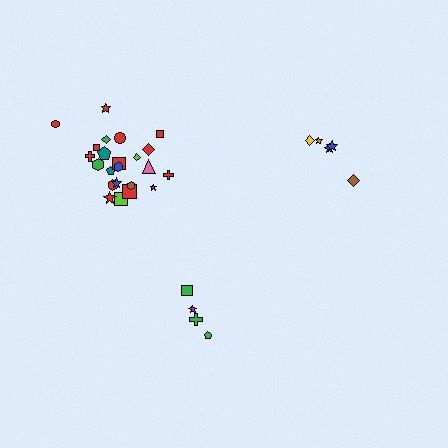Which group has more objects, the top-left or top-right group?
The top-left group.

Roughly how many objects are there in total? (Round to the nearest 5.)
Roughly 35 objects in total.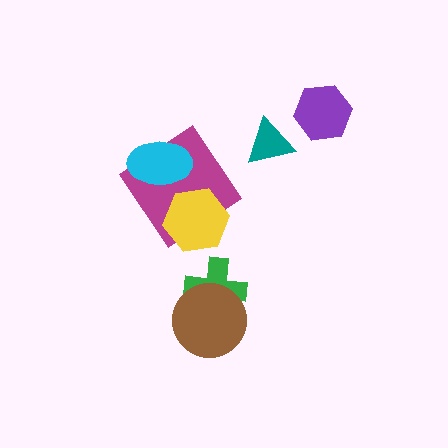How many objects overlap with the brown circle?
1 object overlaps with the brown circle.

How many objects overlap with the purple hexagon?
0 objects overlap with the purple hexagon.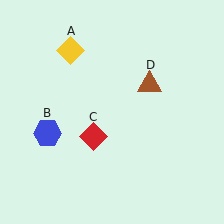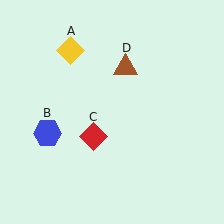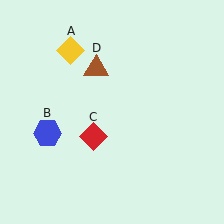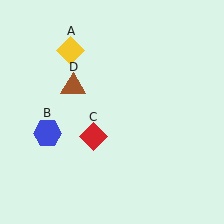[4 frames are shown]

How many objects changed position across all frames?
1 object changed position: brown triangle (object D).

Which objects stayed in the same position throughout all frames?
Yellow diamond (object A) and blue hexagon (object B) and red diamond (object C) remained stationary.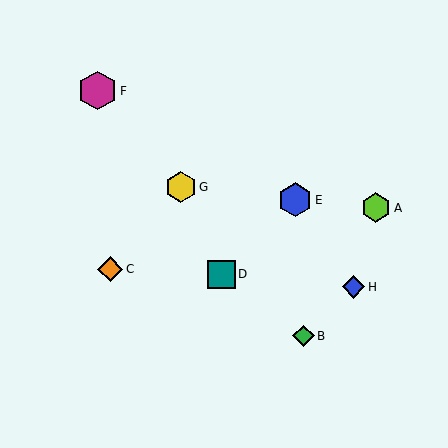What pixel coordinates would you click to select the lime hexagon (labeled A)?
Click at (376, 208) to select the lime hexagon A.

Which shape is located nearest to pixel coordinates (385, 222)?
The lime hexagon (labeled A) at (376, 208) is nearest to that location.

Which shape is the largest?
The magenta hexagon (labeled F) is the largest.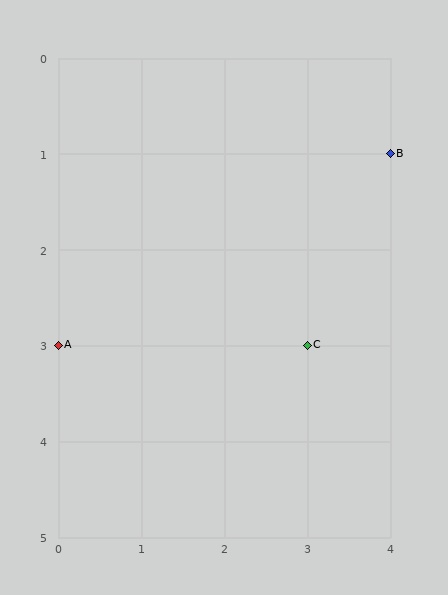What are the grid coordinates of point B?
Point B is at grid coordinates (4, 1).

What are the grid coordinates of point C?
Point C is at grid coordinates (3, 3).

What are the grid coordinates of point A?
Point A is at grid coordinates (0, 3).